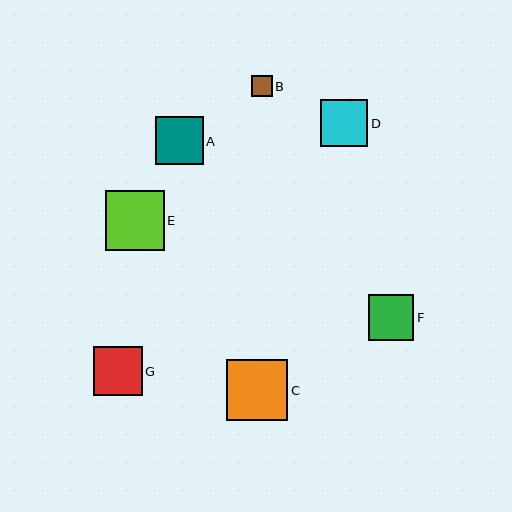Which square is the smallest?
Square B is the smallest with a size of approximately 21 pixels.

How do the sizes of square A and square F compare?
Square A and square F are approximately the same size.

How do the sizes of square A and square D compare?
Square A and square D are approximately the same size.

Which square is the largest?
Square C is the largest with a size of approximately 61 pixels.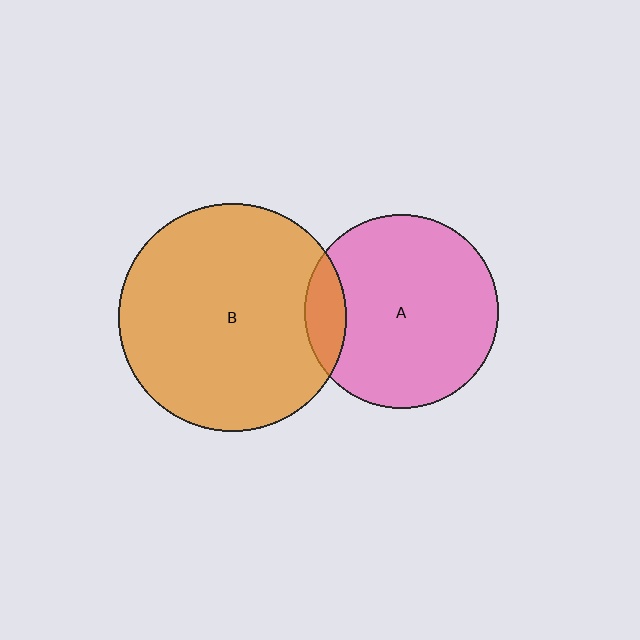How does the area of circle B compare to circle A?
Approximately 1.4 times.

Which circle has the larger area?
Circle B (orange).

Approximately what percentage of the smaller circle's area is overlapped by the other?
Approximately 10%.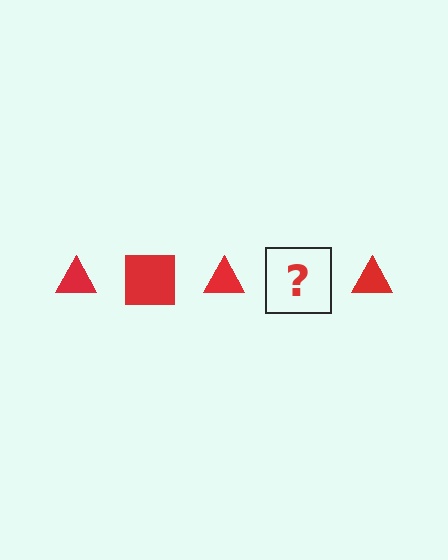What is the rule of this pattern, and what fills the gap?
The rule is that the pattern cycles through triangle, square shapes in red. The gap should be filled with a red square.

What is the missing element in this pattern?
The missing element is a red square.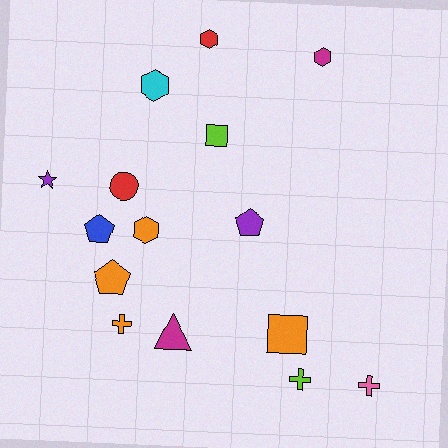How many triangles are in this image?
There is 1 triangle.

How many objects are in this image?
There are 15 objects.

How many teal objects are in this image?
There are no teal objects.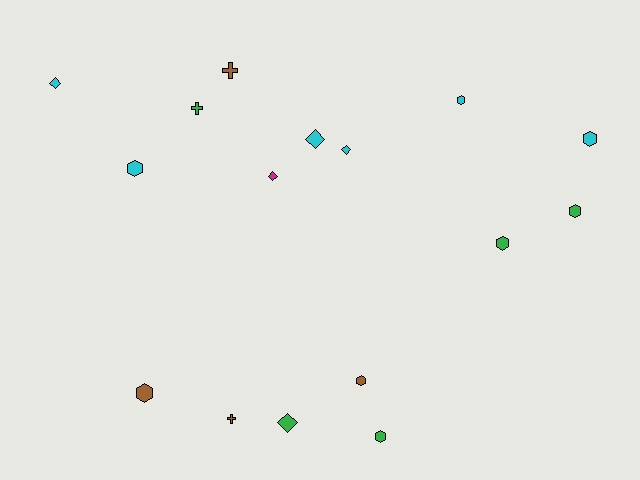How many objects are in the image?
There are 16 objects.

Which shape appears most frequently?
Hexagon, with 8 objects.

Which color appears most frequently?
Cyan, with 6 objects.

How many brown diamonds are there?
There are no brown diamonds.